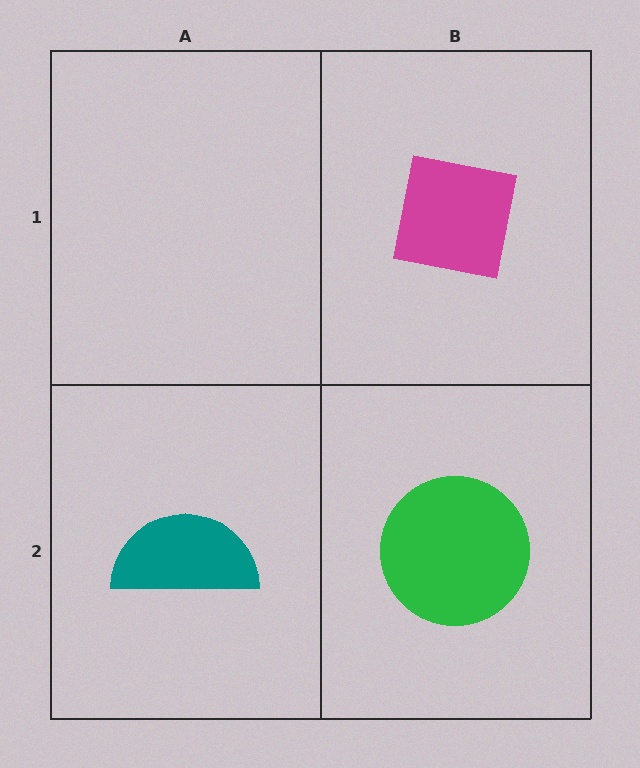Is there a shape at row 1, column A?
No, that cell is empty.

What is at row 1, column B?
A magenta square.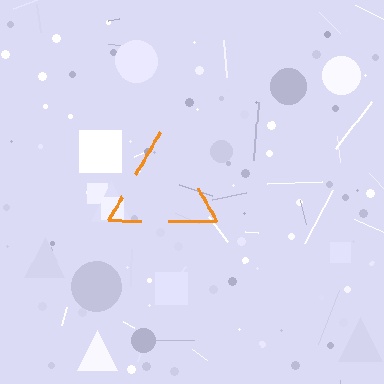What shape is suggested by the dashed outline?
The dashed outline suggests a triangle.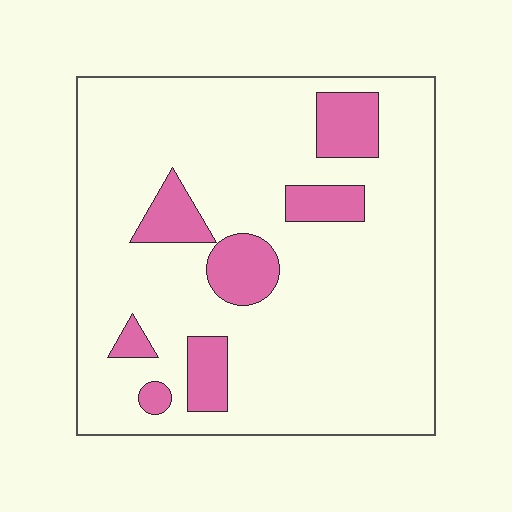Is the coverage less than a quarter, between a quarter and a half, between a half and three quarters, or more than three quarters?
Less than a quarter.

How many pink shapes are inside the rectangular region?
7.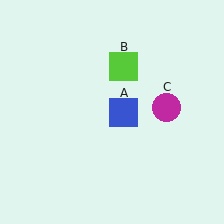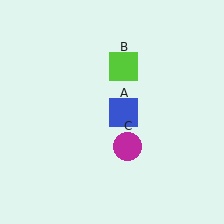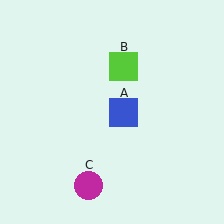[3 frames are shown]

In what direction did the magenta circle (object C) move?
The magenta circle (object C) moved down and to the left.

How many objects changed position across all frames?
1 object changed position: magenta circle (object C).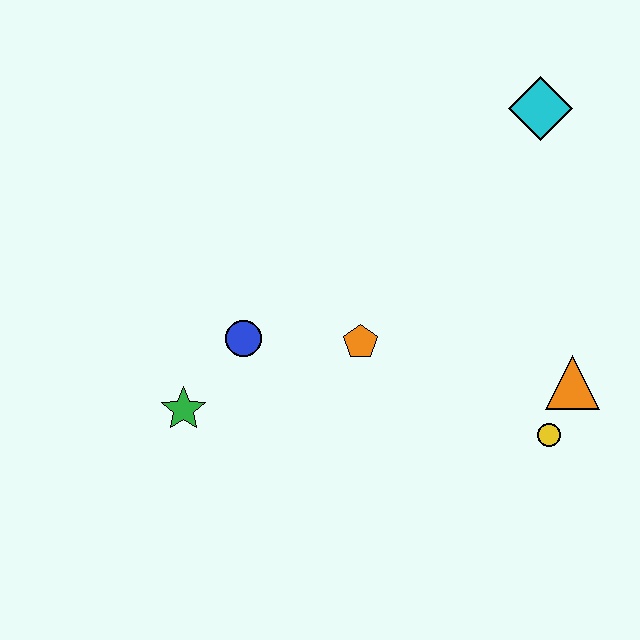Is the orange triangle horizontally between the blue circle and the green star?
No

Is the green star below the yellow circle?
No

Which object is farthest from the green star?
The cyan diamond is farthest from the green star.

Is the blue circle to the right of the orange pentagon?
No